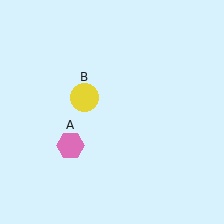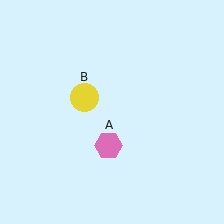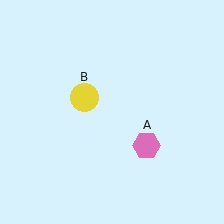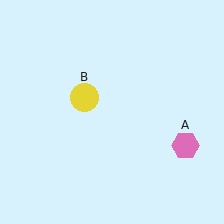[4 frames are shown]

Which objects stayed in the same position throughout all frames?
Yellow circle (object B) remained stationary.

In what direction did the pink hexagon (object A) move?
The pink hexagon (object A) moved right.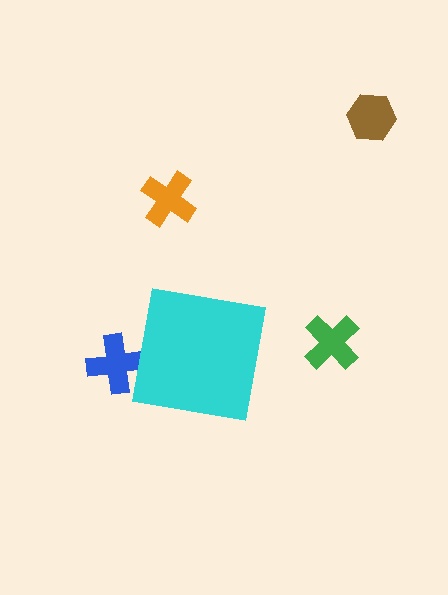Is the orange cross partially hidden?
No, the orange cross is fully visible.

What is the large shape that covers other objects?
A cyan square.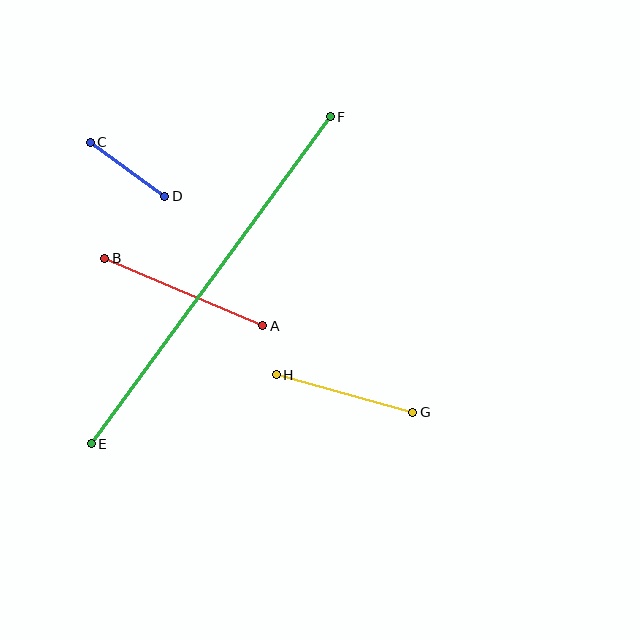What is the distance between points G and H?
The distance is approximately 142 pixels.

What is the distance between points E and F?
The distance is approximately 405 pixels.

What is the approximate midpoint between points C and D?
The midpoint is at approximately (128, 169) pixels.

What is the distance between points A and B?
The distance is approximately 172 pixels.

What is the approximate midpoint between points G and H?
The midpoint is at approximately (345, 394) pixels.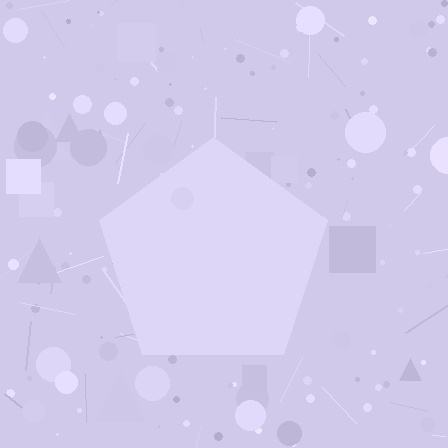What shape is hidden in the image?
A pentagon is hidden in the image.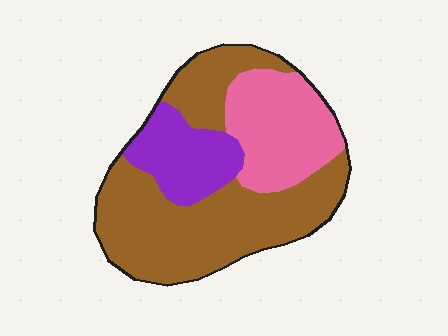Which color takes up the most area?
Brown, at roughly 55%.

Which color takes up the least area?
Purple, at roughly 15%.